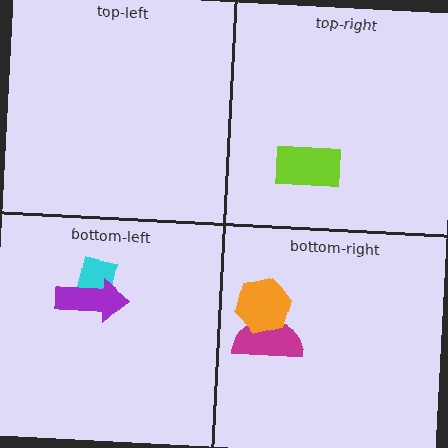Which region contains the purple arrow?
The bottom-left region.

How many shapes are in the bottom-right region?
2.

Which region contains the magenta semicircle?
The bottom-right region.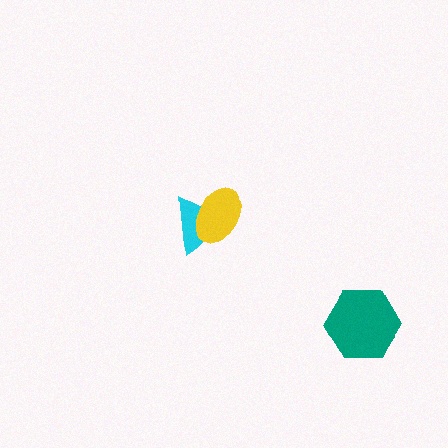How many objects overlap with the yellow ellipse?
1 object overlaps with the yellow ellipse.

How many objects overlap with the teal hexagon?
0 objects overlap with the teal hexagon.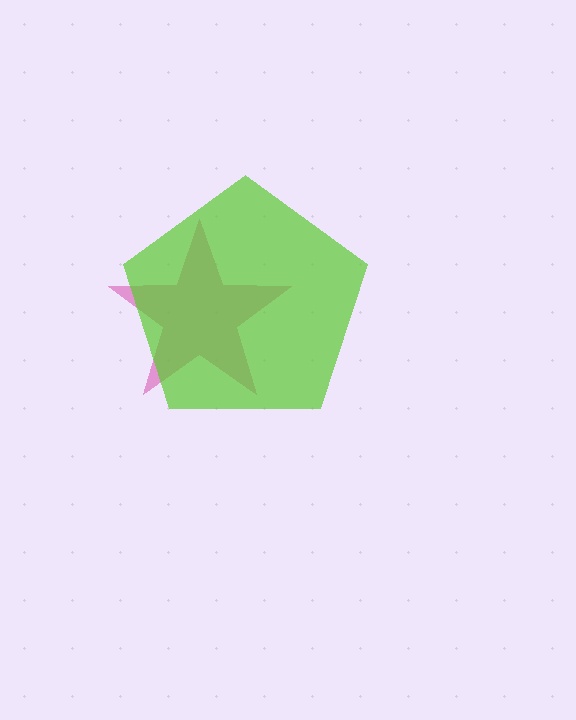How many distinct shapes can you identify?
There are 2 distinct shapes: a magenta star, a lime pentagon.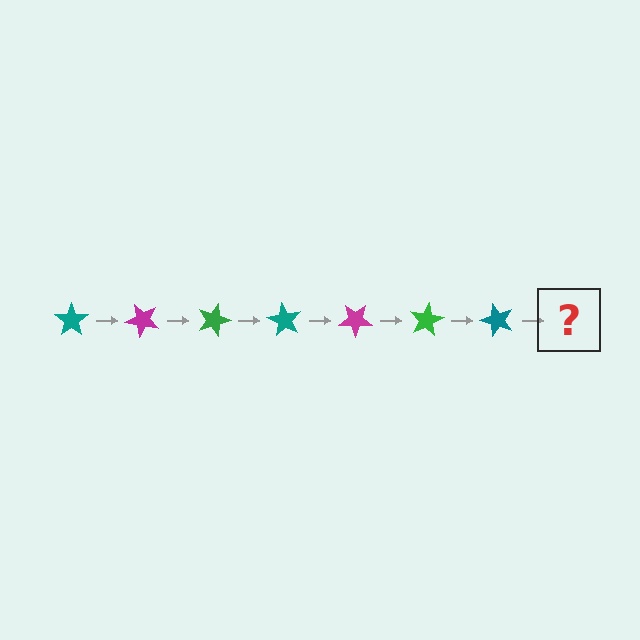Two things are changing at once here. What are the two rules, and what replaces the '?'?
The two rules are that it rotates 45 degrees each step and the color cycles through teal, magenta, and green. The '?' should be a magenta star, rotated 315 degrees from the start.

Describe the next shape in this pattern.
It should be a magenta star, rotated 315 degrees from the start.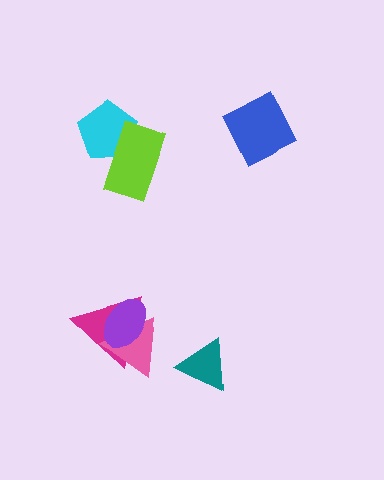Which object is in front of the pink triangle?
The purple ellipse is in front of the pink triangle.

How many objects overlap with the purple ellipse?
2 objects overlap with the purple ellipse.